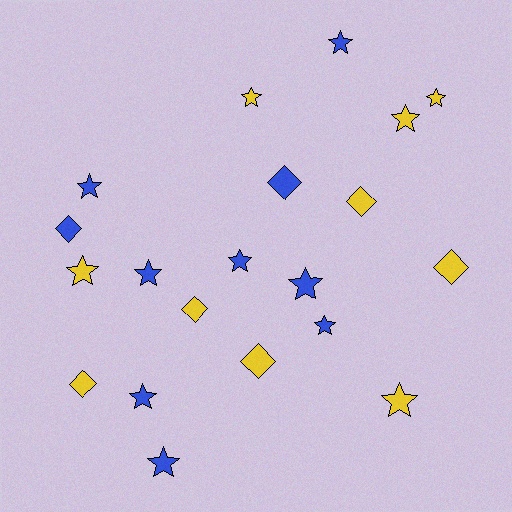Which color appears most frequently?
Blue, with 10 objects.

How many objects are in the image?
There are 20 objects.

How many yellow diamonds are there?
There are 5 yellow diamonds.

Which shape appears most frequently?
Star, with 13 objects.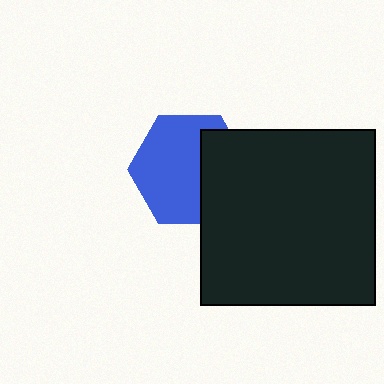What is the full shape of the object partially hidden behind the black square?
The partially hidden object is a blue hexagon.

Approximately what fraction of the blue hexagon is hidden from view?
Roughly 36% of the blue hexagon is hidden behind the black square.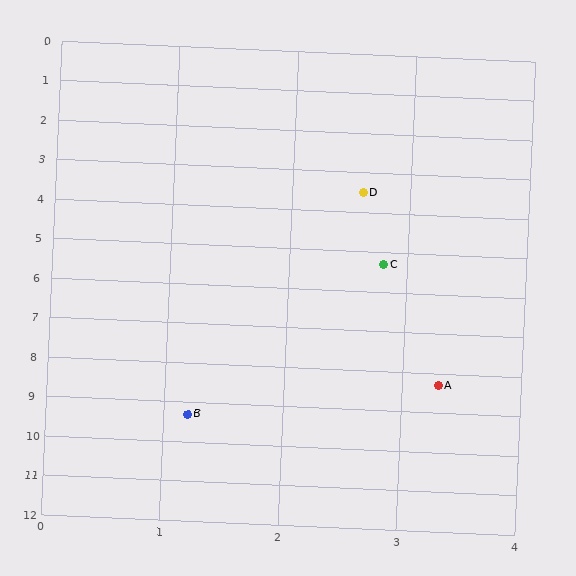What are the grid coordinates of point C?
Point C is at approximately (2.8, 5.3).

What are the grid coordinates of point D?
Point D is at approximately (2.6, 3.5).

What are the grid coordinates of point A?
Point A is at approximately (3.3, 8.3).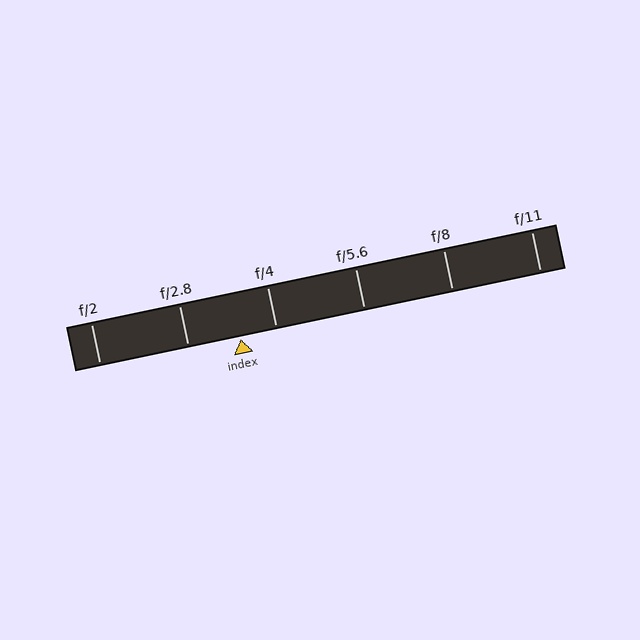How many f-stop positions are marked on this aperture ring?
There are 6 f-stop positions marked.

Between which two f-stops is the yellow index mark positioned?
The index mark is between f/2.8 and f/4.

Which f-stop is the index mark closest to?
The index mark is closest to f/4.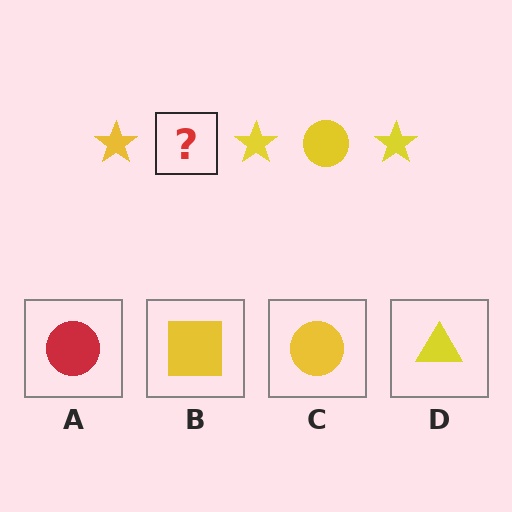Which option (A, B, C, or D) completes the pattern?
C.